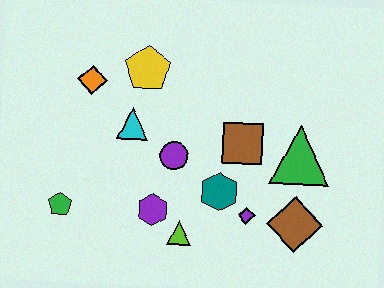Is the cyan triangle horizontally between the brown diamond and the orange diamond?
Yes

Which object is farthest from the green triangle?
The green pentagon is farthest from the green triangle.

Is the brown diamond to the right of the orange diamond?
Yes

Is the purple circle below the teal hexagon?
No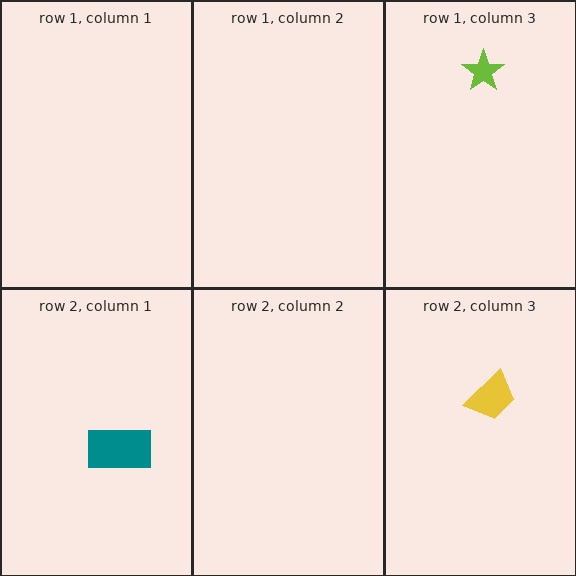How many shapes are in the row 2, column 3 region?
1.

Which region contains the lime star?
The row 1, column 3 region.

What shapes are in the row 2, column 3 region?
The yellow trapezoid.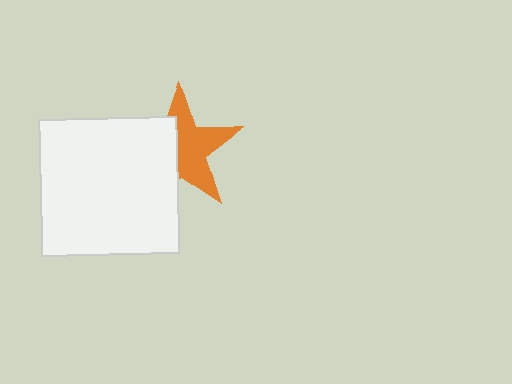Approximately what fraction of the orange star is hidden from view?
Roughly 44% of the orange star is hidden behind the white square.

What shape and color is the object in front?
The object in front is a white square.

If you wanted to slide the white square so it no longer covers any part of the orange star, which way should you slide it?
Slide it left — that is the most direct way to separate the two shapes.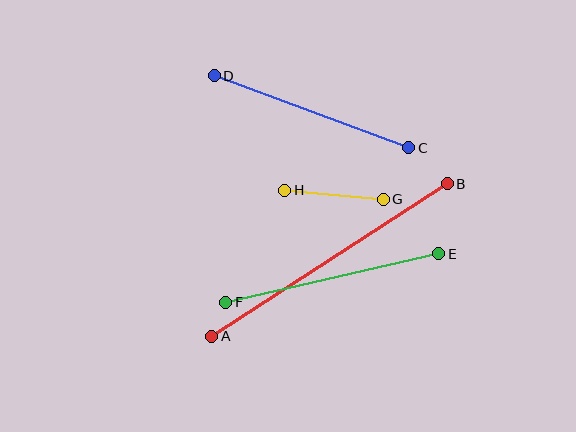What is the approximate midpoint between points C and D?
The midpoint is at approximately (311, 112) pixels.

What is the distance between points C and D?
The distance is approximately 208 pixels.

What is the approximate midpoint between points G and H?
The midpoint is at approximately (334, 195) pixels.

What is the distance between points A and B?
The distance is approximately 280 pixels.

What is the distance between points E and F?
The distance is approximately 218 pixels.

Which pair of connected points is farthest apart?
Points A and B are farthest apart.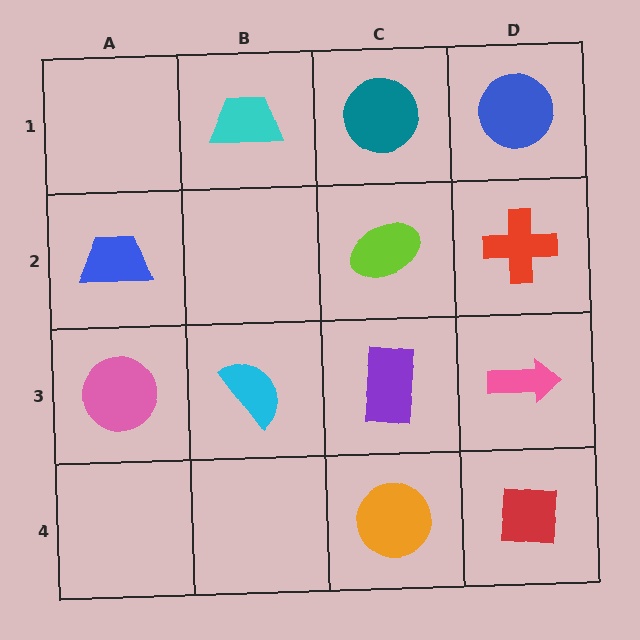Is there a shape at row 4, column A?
No, that cell is empty.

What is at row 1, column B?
A cyan trapezoid.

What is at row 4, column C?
An orange circle.